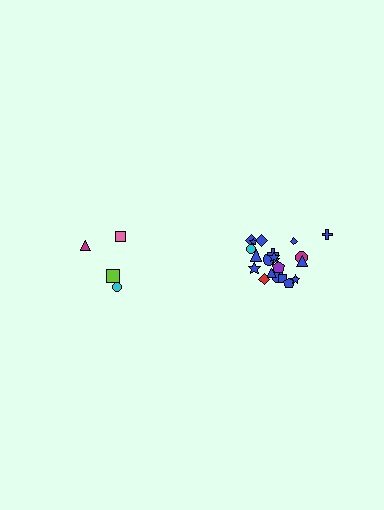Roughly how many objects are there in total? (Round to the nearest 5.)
Roughly 25 objects in total.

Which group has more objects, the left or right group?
The right group.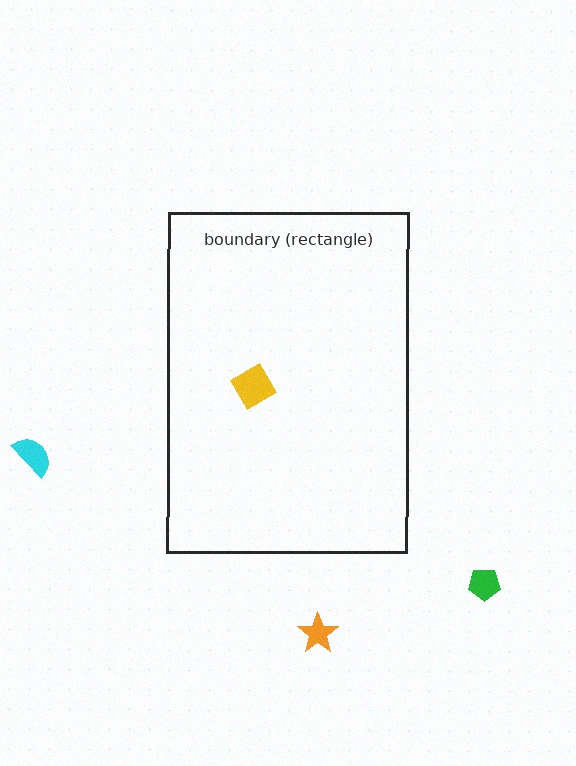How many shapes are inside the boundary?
1 inside, 3 outside.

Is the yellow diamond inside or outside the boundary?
Inside.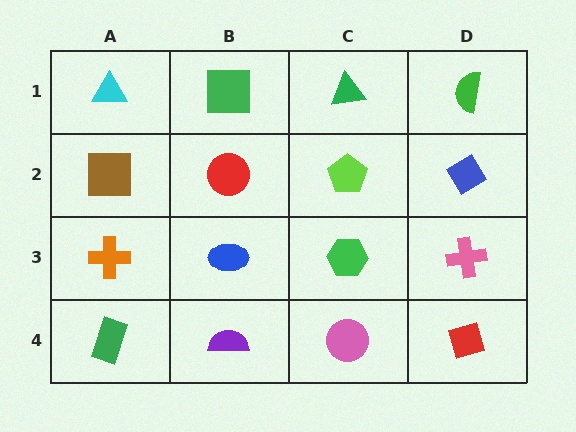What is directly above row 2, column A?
A cyan triangle.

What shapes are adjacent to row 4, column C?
A green hexagon (row 3, column C), a purple semicircle (row 4, column B), a red diamond (row 4, column D).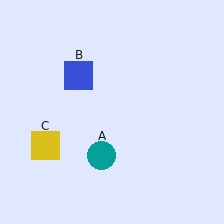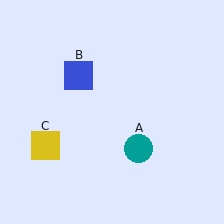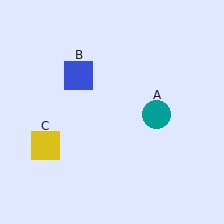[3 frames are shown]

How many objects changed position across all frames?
1 object changed position: teal circle (object A).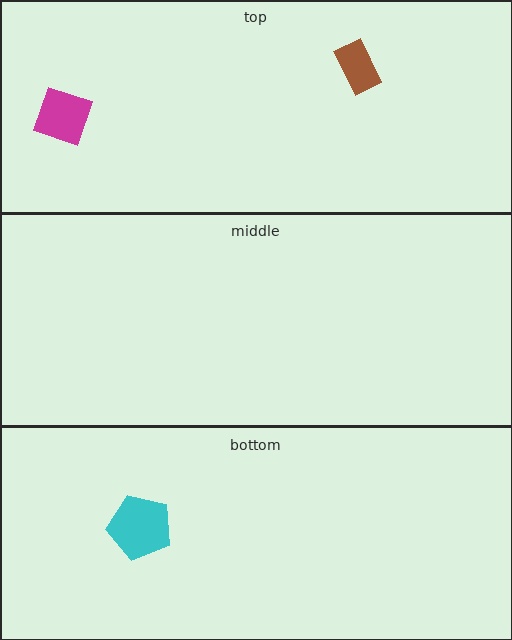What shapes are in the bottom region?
The cyan pentagon.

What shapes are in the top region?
The magenta diamond, the brown rectangle.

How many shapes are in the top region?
2.